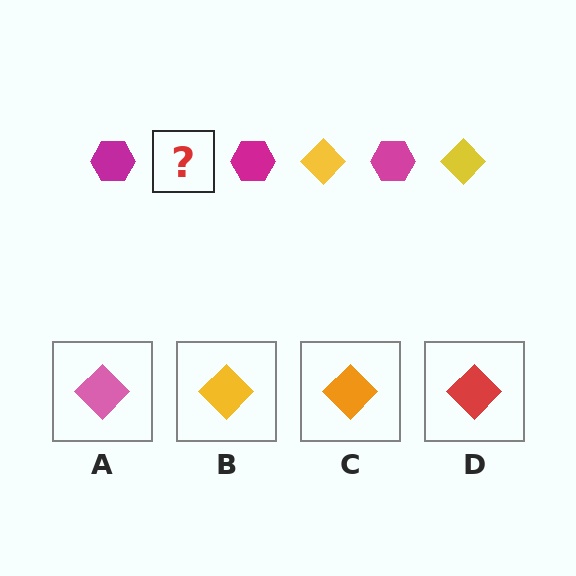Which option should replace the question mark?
Option B.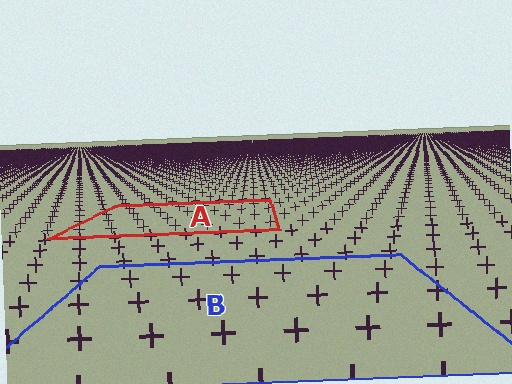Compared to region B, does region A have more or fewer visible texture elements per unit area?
Region A has more texture elements per unit area — they are packed more densely because it is farther away.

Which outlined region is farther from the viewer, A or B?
Region A is farther from the viewer — the texture elements inside it appear smaller and more densely packed.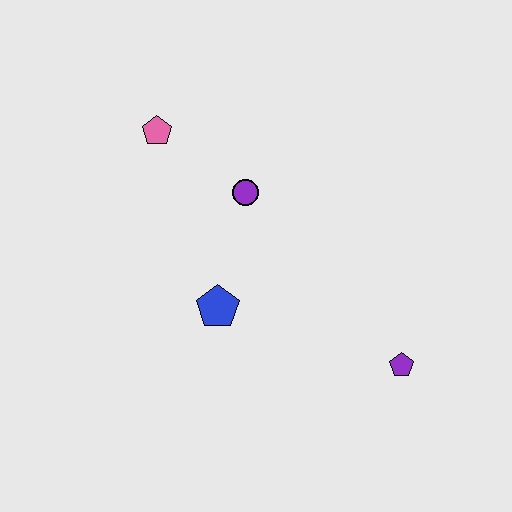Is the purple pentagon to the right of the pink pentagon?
Yes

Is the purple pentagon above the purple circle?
No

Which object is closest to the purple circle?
The pink pentagon is closest to the purple circle.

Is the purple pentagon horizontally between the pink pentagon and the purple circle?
No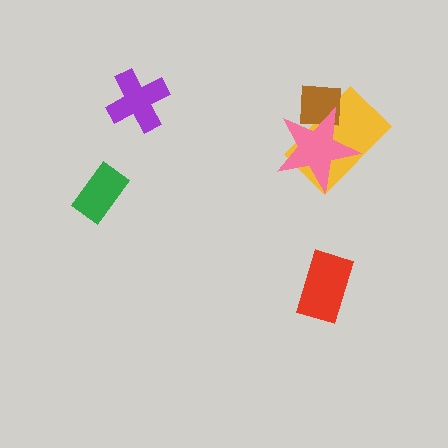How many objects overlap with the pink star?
2 objects overlap with the pink star.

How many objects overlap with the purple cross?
0 objects overlap with the purple cross.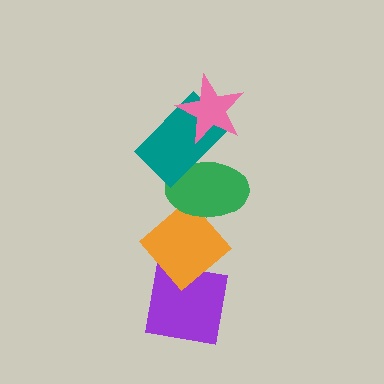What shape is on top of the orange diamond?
The green ellipse is on top of the orange diamond.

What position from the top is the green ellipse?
The green ellipse is 3rd from the top.